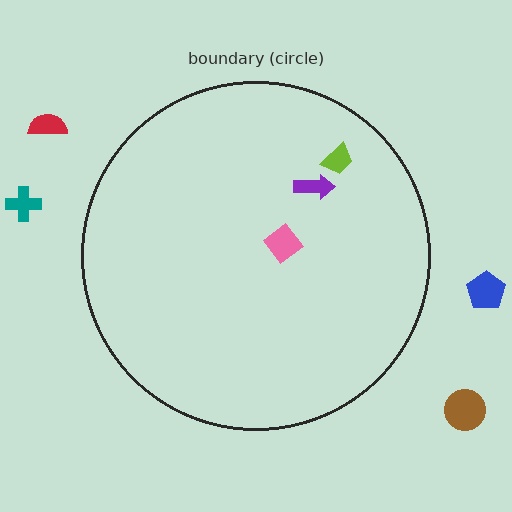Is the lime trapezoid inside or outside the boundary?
Inside.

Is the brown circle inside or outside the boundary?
Outside.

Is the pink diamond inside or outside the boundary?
Inside.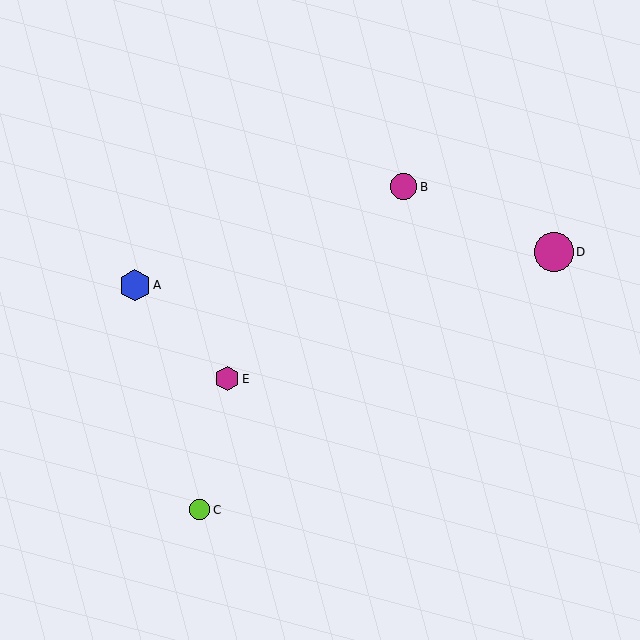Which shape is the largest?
The magenta circle (labeled D) is the largest.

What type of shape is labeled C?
Shape C is a lime circle.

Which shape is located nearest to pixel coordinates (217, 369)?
The magenta hexagon (labeled E) at (227, 379) is nearest to that location.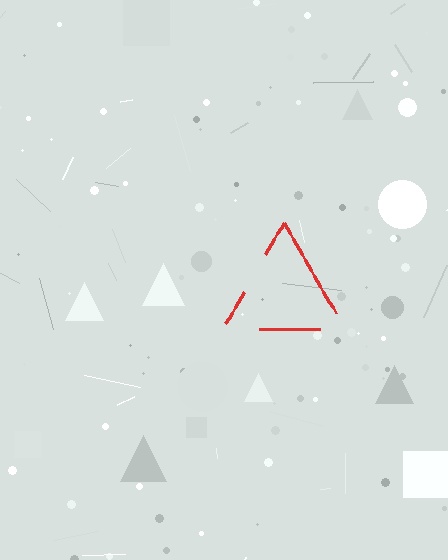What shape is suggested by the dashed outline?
The dashed outline suggests a triangle.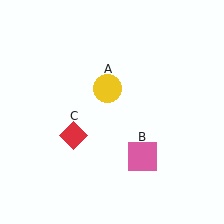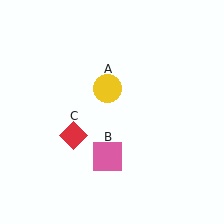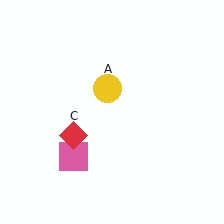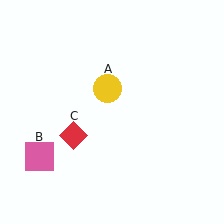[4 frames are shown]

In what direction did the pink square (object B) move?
The pink square (object B) moved left.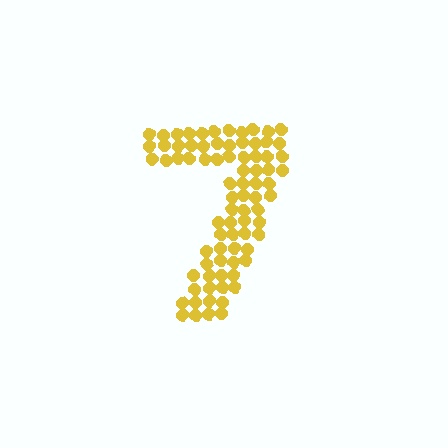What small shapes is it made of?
It is made of small circles.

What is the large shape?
The large shape is the digit 7.